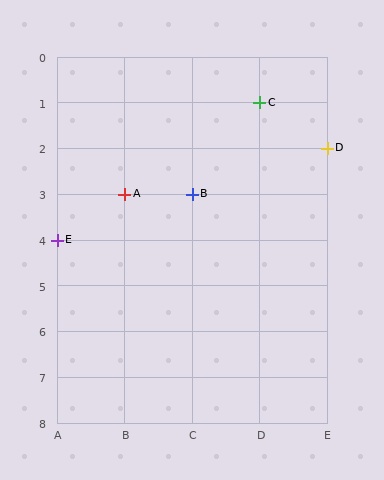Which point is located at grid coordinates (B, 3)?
Point A is at (B, 3).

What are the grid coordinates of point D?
Point D is at grid coordinates (E, 2).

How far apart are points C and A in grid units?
Points C and A are 2 columns and 2 rows apart (about 2.8 grid units diagonally).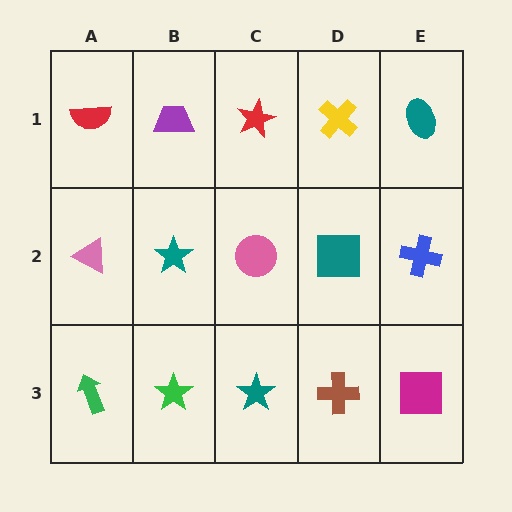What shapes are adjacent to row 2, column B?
A purple trapezoid (row 1, column B), a green star (row 3, column B), a pink triangle (row 2, column A), a pink circle (row 2, column C).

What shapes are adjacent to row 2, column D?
A yellow cross (row 1, column D), a brown cross (row 3, column D), a pink circle (row 2, column C), a blue cross (row 2, column E).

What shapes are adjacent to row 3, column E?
A blue cross (row 2, column E), a brown cross (row 3, column D).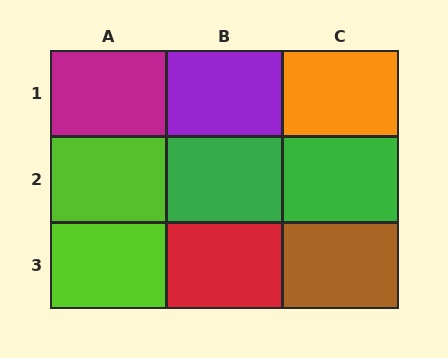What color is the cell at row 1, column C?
Orange.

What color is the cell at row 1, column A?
Magenta.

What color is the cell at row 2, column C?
Green.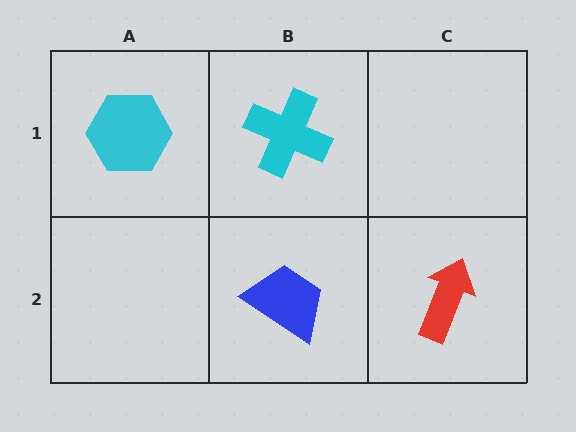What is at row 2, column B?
A blue trapezoid.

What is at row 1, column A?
A cyan hexagon.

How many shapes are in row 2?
2 shapes.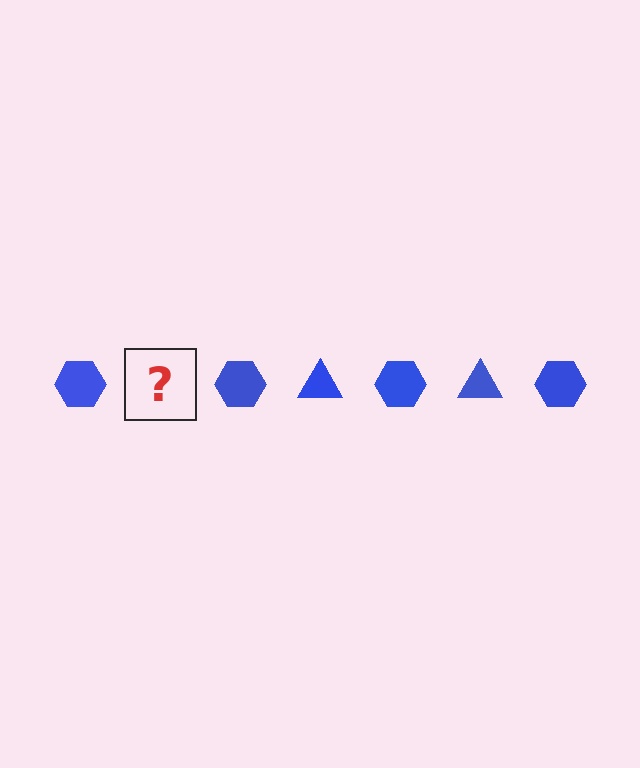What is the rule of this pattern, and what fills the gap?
The rule is that the pattern cycles through hexagon, triangle shapes in blue. The gap should be filled with a blue triangle.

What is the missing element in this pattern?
The missing element is a blue triangle.